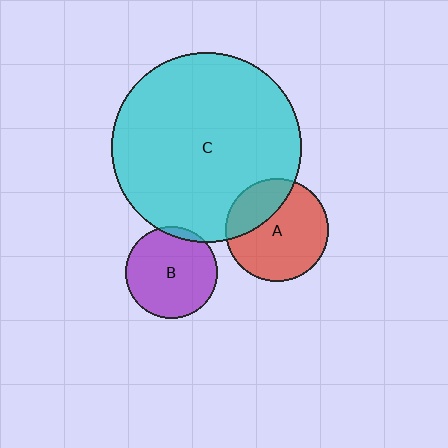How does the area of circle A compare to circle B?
Approximately 1.3 times.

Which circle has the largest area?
Circle C (cyan).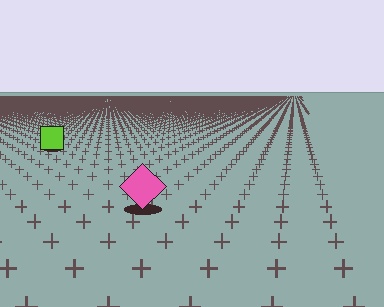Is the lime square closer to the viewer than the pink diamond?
No. The pink diamond is closer — you can tell from the texture gradient: the ground texture is coarser near it.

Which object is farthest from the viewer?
The lime square is farthest from the viewer. It appears smaller and the ground texture around it is denser.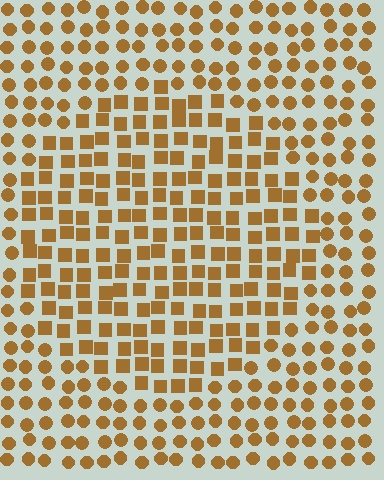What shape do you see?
I see a circle.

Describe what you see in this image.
The image is filled with small brown elements arranged in a uniform grid. A circle-shaped region contains squares, while the surrounding area contains circles. The boundary is defined purely by the change in element shape.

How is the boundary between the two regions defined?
The boundary is defined by a change in element shape: squares inside vs. circles outside. All elements share the same color and spacing.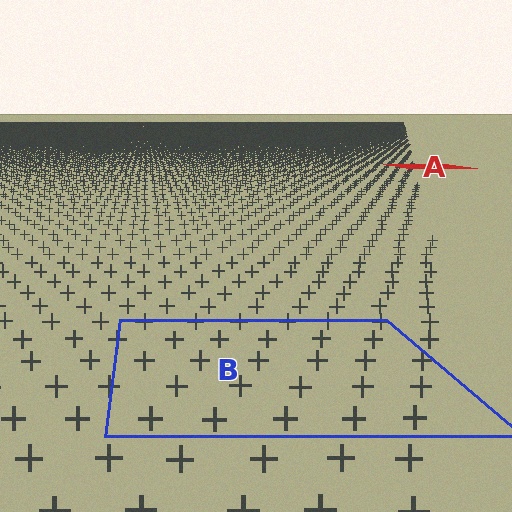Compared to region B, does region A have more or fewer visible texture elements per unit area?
Region A has more texture elements per unit area — they are packed more densely because it is farther away.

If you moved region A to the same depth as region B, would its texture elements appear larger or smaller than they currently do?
They would appear larger. At a closer depth, the same texture elements are projected at a bigger on-screen size.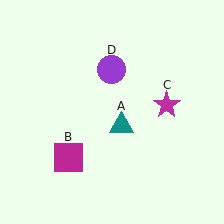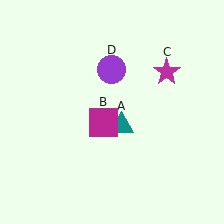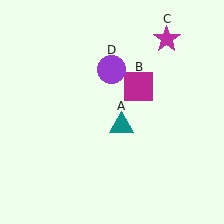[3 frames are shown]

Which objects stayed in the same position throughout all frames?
Teal triangle (object A) and purple circle (object D) remained stationary.